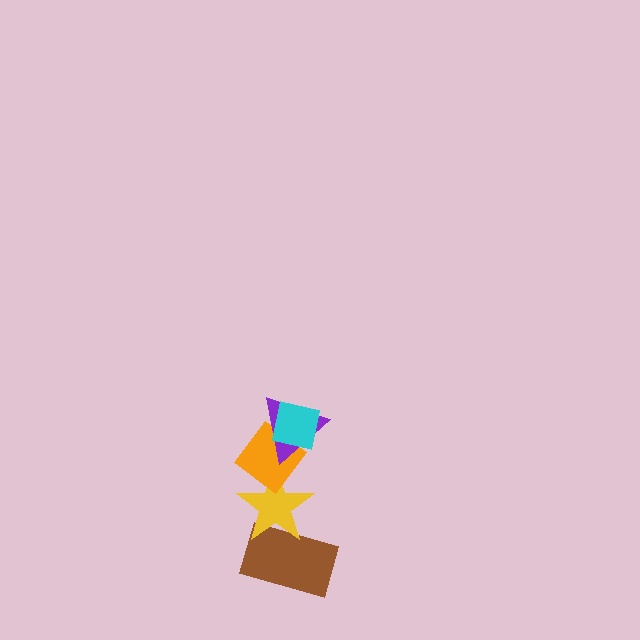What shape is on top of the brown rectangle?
The yellow star is on top of the brown rectangle.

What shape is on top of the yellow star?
The orange diamond is on top of the yellow star.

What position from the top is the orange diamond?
The orange diamond is 3rd from the top.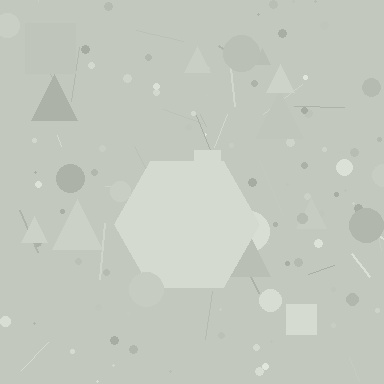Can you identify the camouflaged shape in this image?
The camouflaged shape is a hexagon.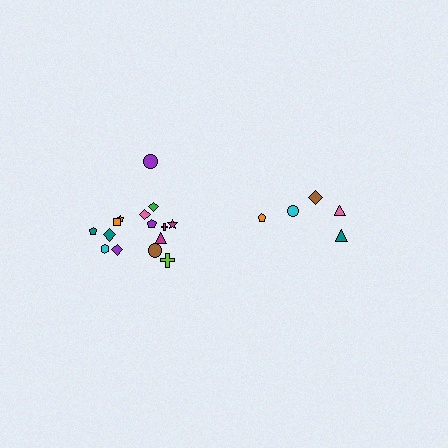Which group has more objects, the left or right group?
The left group.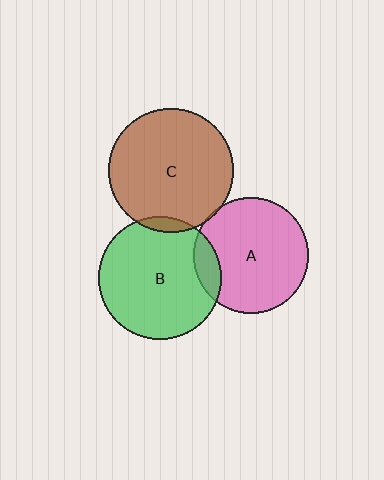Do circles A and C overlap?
Yes.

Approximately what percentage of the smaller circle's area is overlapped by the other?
Approximately 5%.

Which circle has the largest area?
Circle C (brown).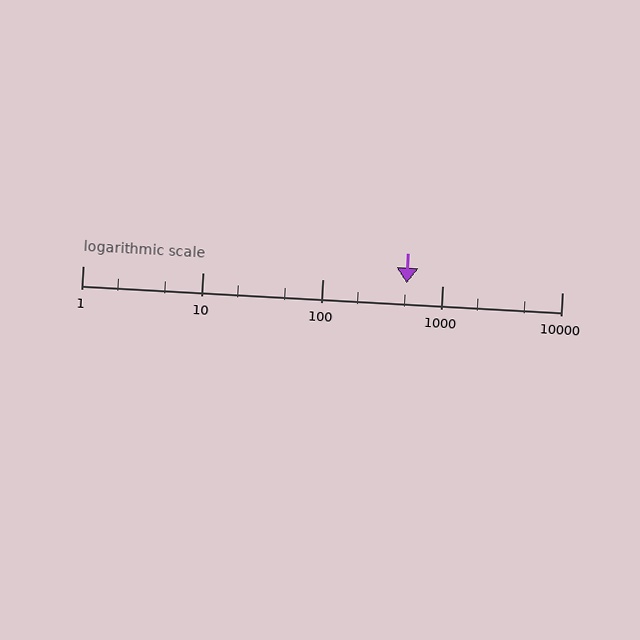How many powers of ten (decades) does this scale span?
The scale spans 4 decades, from 1 to 10000.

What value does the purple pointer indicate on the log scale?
The pointer indicates approximately 510.